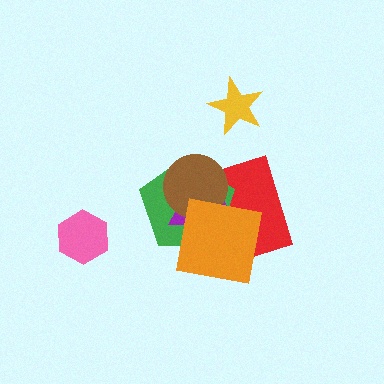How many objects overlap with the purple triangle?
4 objects overlap with the purple triangle.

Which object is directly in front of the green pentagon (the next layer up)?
The purple triangle is directly in front of the green pentagon.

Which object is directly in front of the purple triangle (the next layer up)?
The brown circle is directly in front of the purple triangle.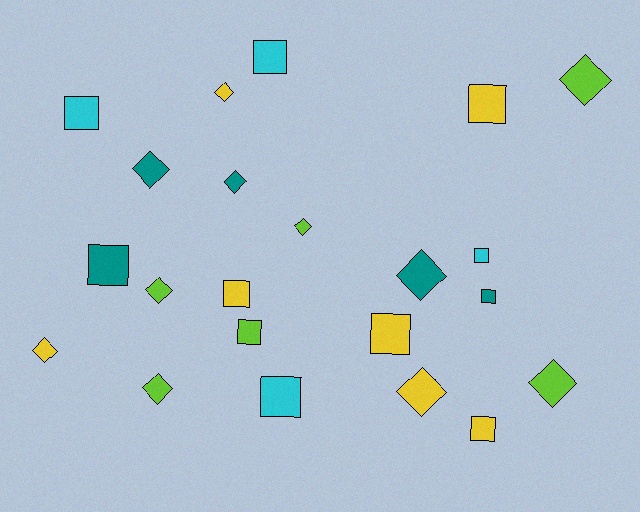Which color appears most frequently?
Yellow, with 7 objects.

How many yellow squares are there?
There are 4 yellow squares.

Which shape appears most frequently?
Diamond, with 11 objects.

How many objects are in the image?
There are 22 objects.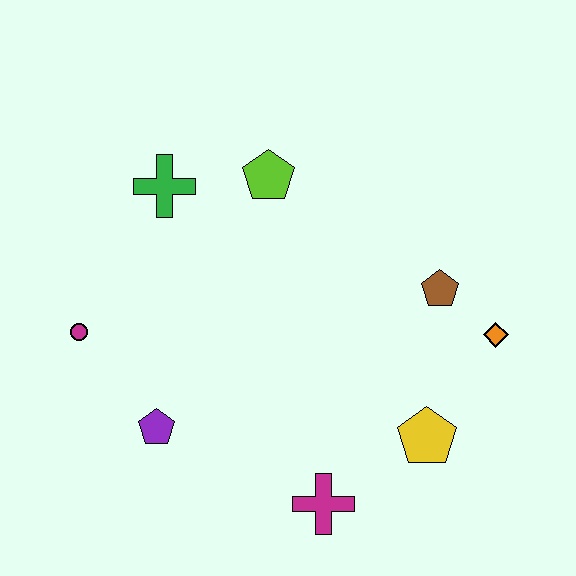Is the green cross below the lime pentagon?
Yes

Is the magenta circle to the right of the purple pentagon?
No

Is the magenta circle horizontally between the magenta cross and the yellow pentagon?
No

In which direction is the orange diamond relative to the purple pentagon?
The orange diamond is to the right of the purple pentagon.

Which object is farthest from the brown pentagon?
The magenta circle is farthest from the brown pentagon.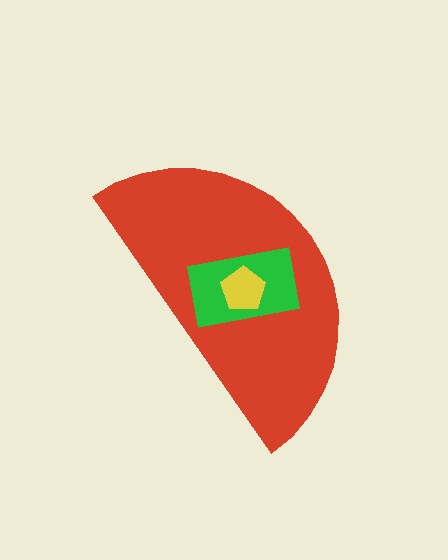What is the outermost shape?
The red semicircle.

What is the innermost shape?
The yellow pentagon.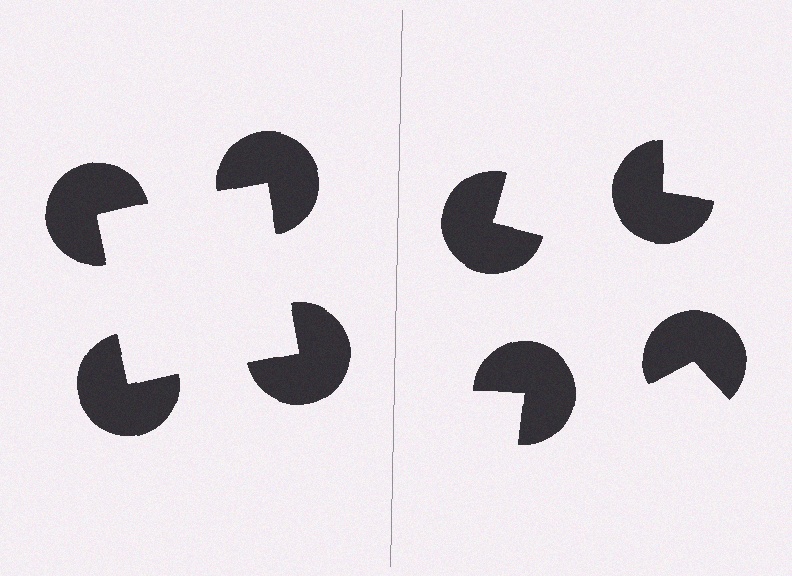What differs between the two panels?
The pac-man discs are positioned identically on both sides; only the wedge orientations differ. On the left they align to a square; on the right they are misaligned.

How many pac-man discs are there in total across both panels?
8 — 4 on each side.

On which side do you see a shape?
An illusory square appears on the left side. On the right side the wedge cuts are rotated, so no coherent shape forms.